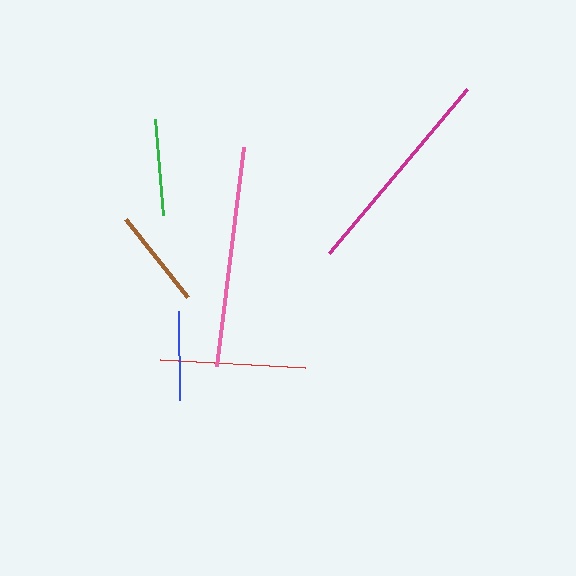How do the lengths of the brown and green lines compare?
The brown and green lines are approximately the same length.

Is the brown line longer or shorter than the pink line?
The pink line is longer than the brown line.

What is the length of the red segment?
The red segment is approximately 145 pixels long.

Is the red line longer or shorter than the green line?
The red line is longer than the green line.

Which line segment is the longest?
The pink line is the longest at approximately 221 pixels.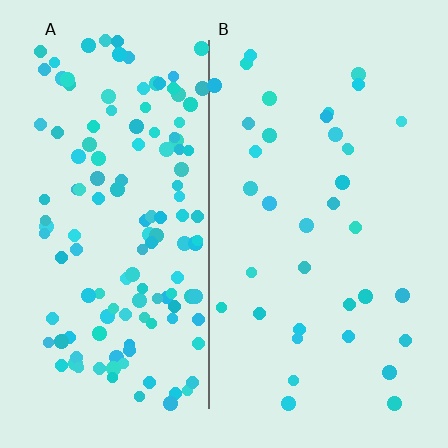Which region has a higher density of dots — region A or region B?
A (the left).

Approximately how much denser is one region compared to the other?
Approximately 3.6× — region A over region B.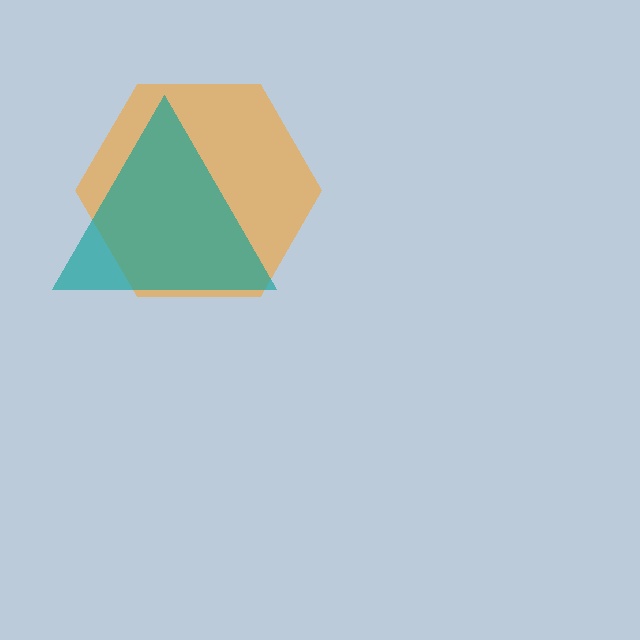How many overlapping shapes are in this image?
There are 2 overlapping shapes in the image.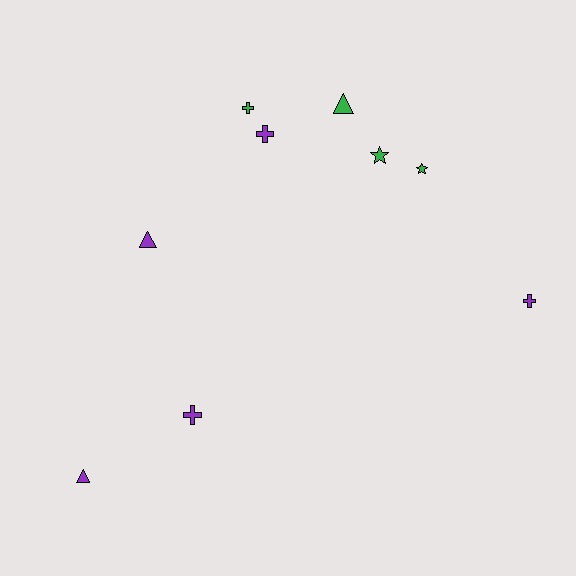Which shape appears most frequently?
Cross, with 4 objects.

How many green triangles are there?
There is 1 green triangle.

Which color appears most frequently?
Purple, with 5 objects.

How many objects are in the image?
There are 9 objects.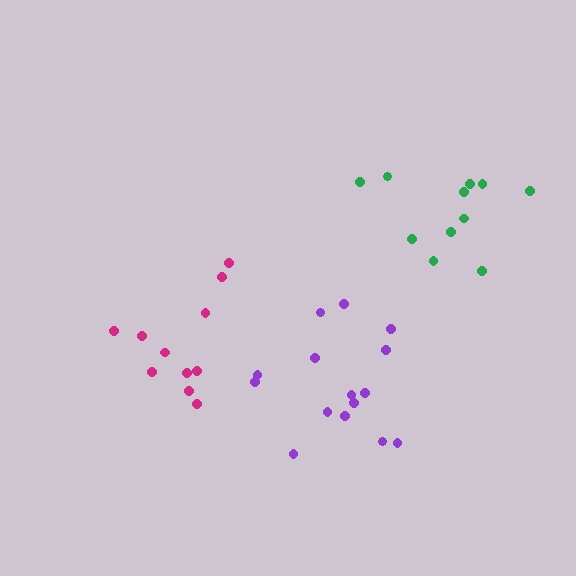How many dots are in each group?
Group 1: 15 dots, Group 2: 11 dots, Group 3: 11 dots (37 total).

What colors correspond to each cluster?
The clusters are colored: purple, green, magenta.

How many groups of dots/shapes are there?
There are 3 groups.